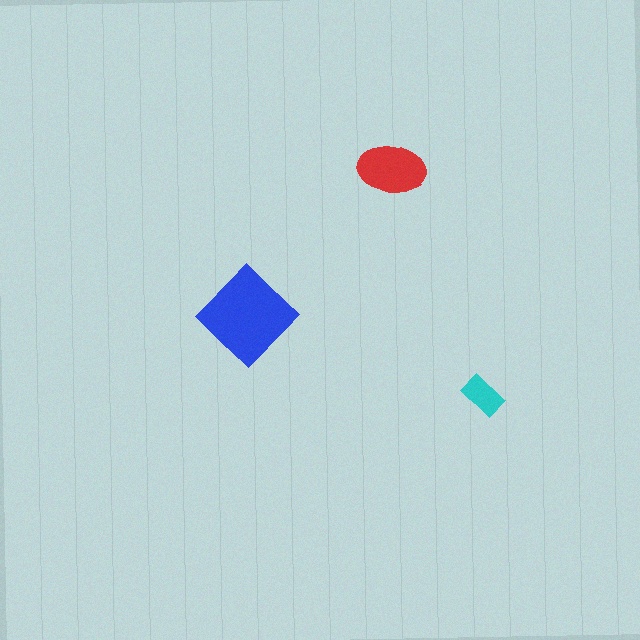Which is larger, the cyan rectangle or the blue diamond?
The blue diamond.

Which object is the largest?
The blue diamond.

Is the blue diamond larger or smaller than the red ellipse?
Larger.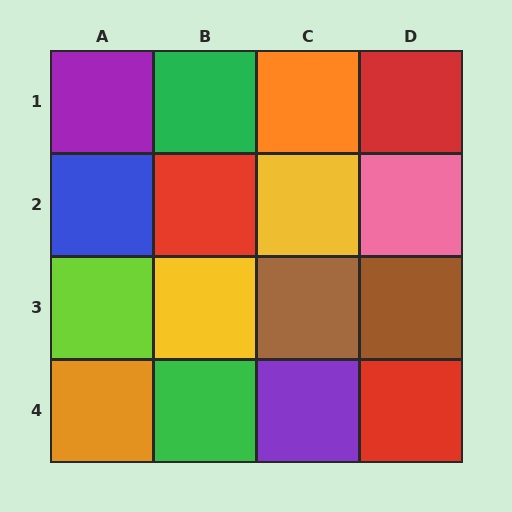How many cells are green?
2 cells are green.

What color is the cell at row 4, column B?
Green.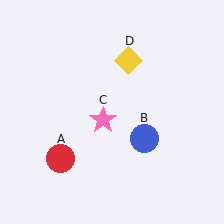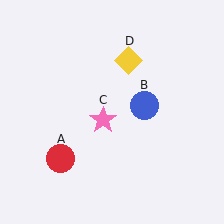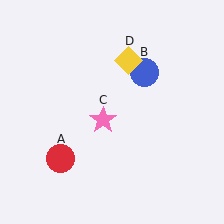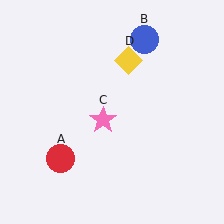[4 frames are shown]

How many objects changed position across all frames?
1 object changed position: blue circle (object B).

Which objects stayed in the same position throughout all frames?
Red circle (object A) and pink star (object C) and yellow diamond (object D) remained stationary.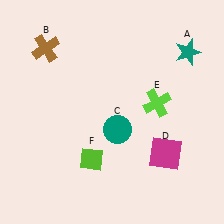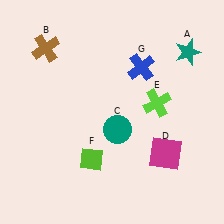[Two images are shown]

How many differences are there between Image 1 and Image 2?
There is 1 difference between the two images.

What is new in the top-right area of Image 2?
A blue cross (G) was added in the top-right area of Image 2.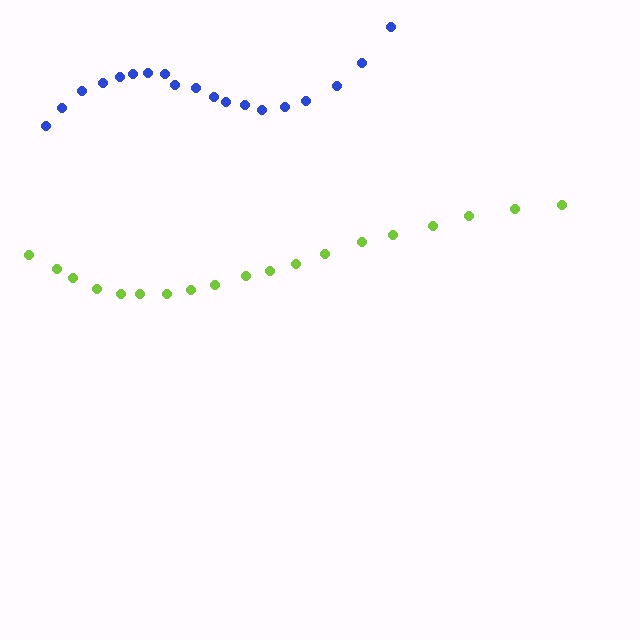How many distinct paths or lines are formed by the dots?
There are 2 distinct paths.